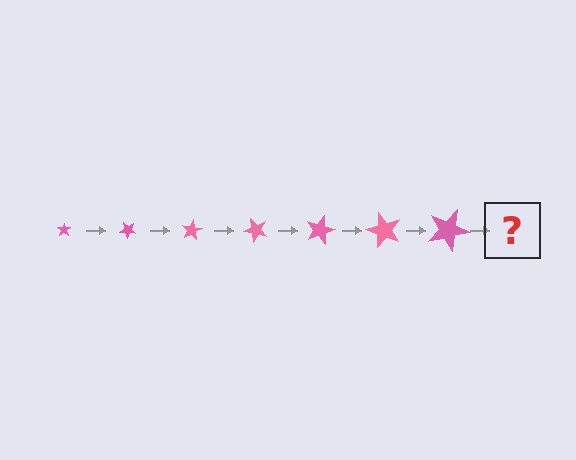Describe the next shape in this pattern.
It should be a star, larger than the previous one and rotated 280 degrees from the start.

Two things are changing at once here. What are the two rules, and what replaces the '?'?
The two rules are that the star grows larger each step and it rotates 40 degrees each step. The '?' should be a star, larger than the previous one and rotated 280 degrees from the start.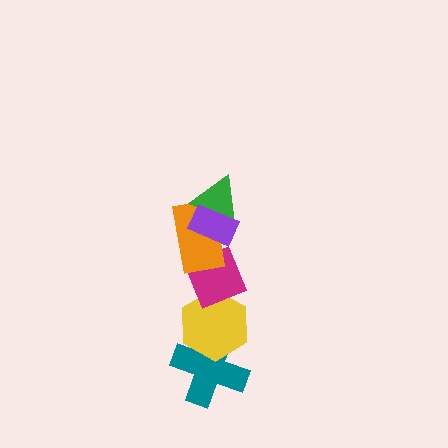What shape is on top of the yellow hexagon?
The magenta diamond is on top of the yellow hexagon.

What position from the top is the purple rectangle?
The purple rectangle is 1st from the top.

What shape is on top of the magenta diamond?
The orange rectangle is on top of the magenta diamond.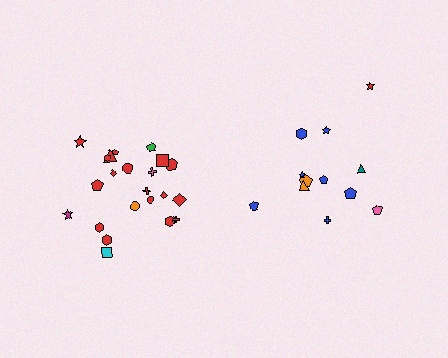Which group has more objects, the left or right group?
The left group.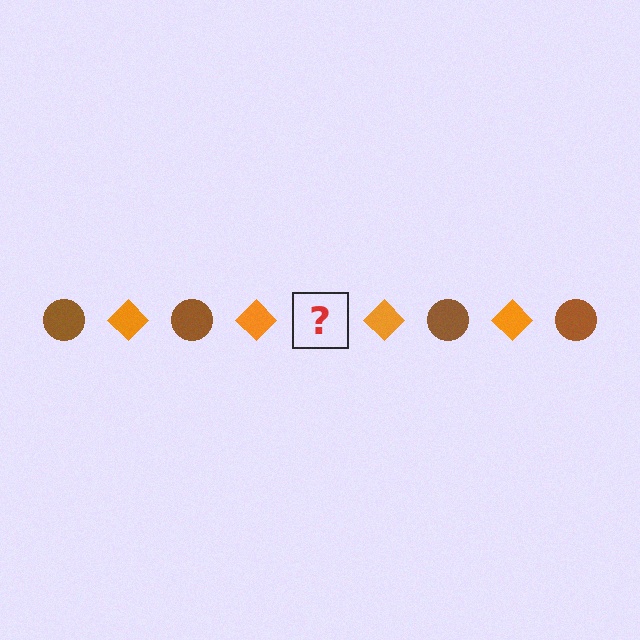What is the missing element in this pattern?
The missing element is a brown circle.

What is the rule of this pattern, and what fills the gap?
The rule is that the pattern alternates between brown circle and orange diamond. The gap should be filled with a brown circle.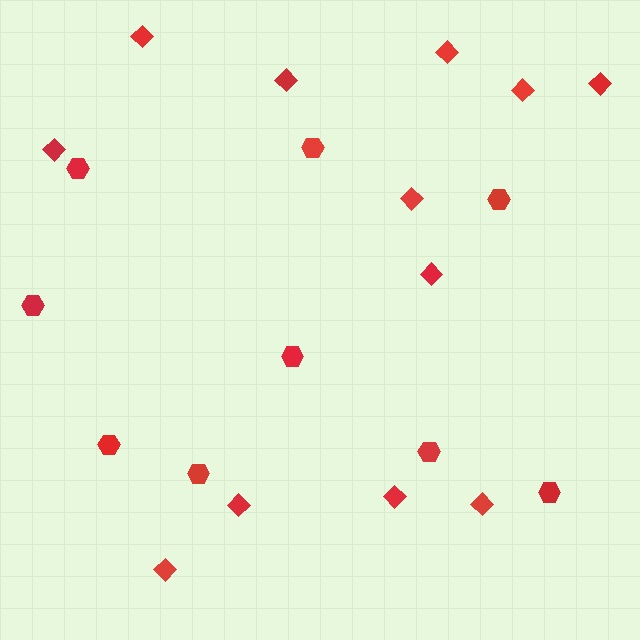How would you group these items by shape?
There are 2 groups: one group of hexagons (9) and one group of diamonds (12).